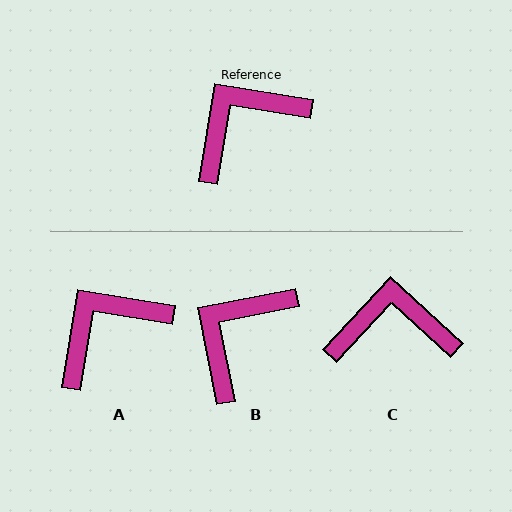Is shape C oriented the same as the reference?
No, it is off by about 33 degrees.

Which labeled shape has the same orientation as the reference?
A.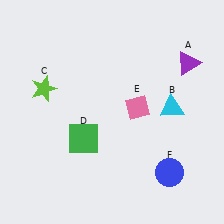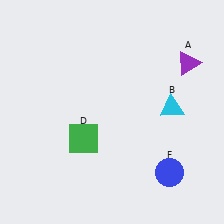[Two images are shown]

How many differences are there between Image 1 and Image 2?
There are 2 differences between the two images.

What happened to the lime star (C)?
The lime star (C) was removed in Image 2. It was in the top-left area of Image 1.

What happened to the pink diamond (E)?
The pink diamond (E) was removed in Image 2. It was in the top-right area of Image 1.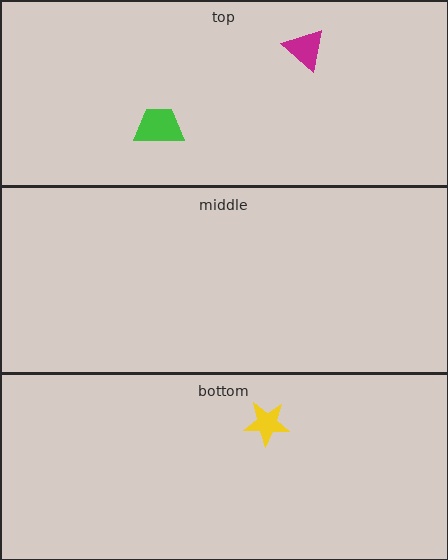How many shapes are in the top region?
2.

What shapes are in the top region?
The magenta triangle, the green trapezoid.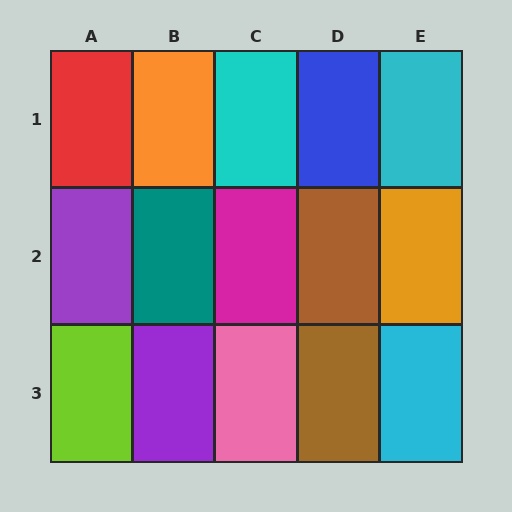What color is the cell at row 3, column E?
Cyan.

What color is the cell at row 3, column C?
Pink.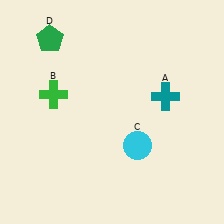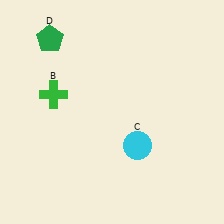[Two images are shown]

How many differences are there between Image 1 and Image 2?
There is 1 difference between the two images.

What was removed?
The teal cross (A) was removed in Image 2.